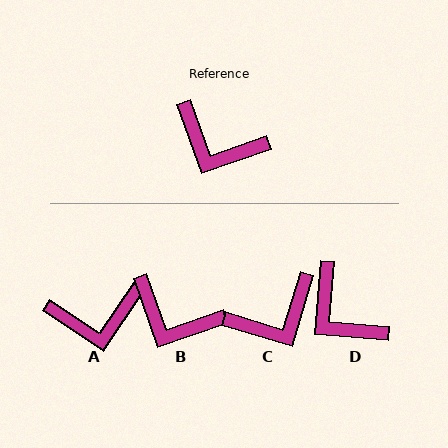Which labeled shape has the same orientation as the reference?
B.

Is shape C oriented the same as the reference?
No, it is off by about 53 degrees.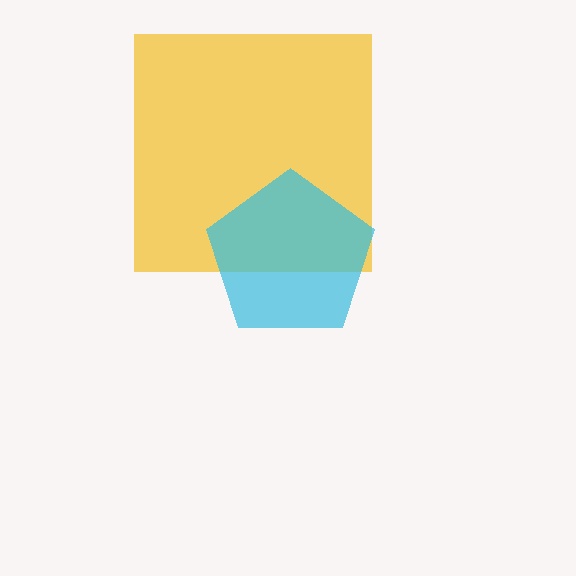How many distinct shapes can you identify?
There are 2 distinct shapes: a yellow square, a cyan pentagon.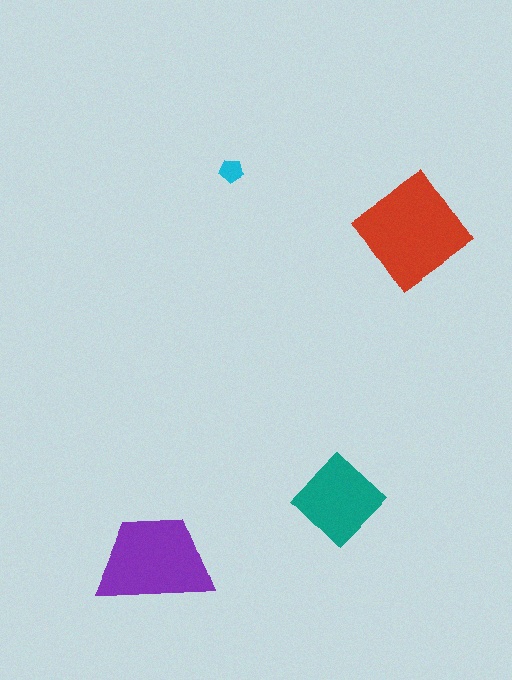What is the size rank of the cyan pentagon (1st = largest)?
4th.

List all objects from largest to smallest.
The red diamond, the purple trapezoid, the teal diamond, the cyan pentagon.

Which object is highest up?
The cyan pentagon is topmost.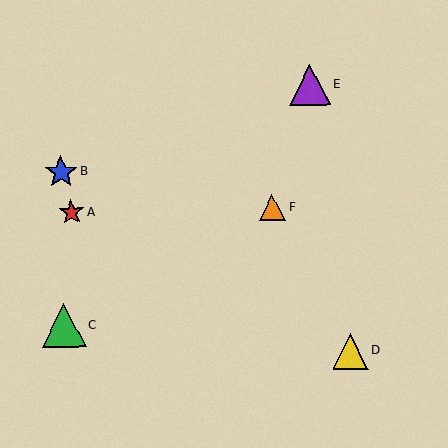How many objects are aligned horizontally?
2 objects (A, F) are aligned horizontally.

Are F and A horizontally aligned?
Yes, both are at y≈208.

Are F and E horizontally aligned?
No, F is at y≈208 and E is at y≈85.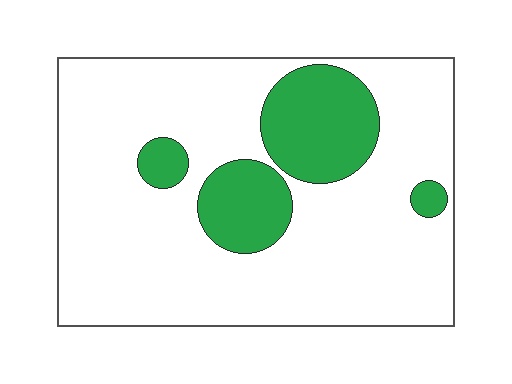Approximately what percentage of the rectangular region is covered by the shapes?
Approximately 20%.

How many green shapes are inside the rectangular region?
4.